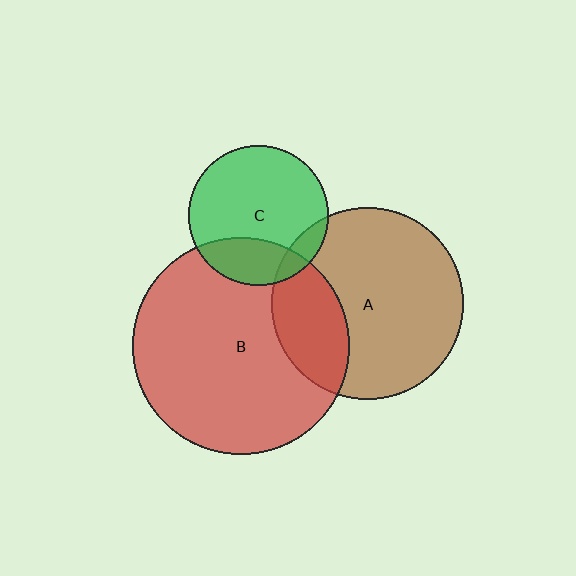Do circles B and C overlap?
Yes.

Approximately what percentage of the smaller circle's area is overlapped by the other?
Approximately 25%.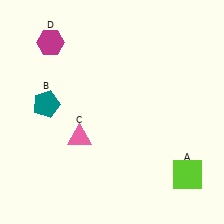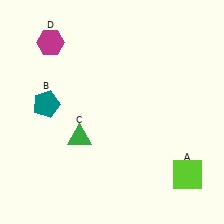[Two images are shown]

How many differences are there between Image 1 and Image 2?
There is 1 difference between the two images.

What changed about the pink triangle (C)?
In Image 1, C is pink. In Image 2, it changed to green.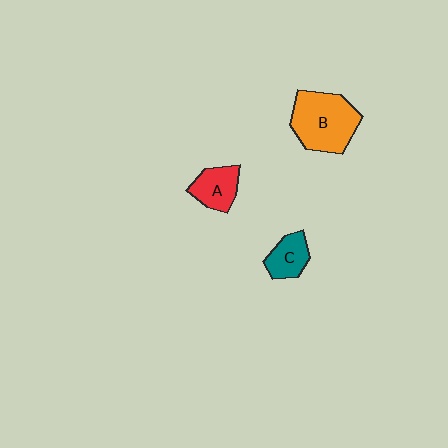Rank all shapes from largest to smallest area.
From largest to smallest: B (orange), A (red), C (teal).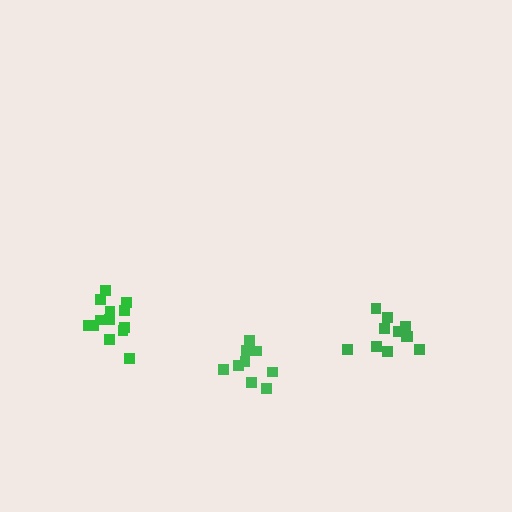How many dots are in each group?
Group 1: 13 dots, Group 2: 9 dots, Group 3: 11 dots (33 total).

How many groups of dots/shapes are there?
There are 3 groups.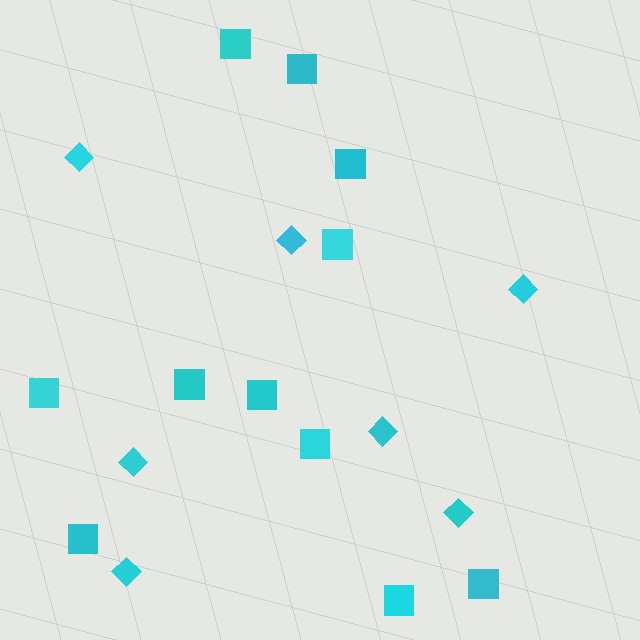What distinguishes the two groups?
There are 2 groups: one group of squares (11) and one group of diamonds (7).